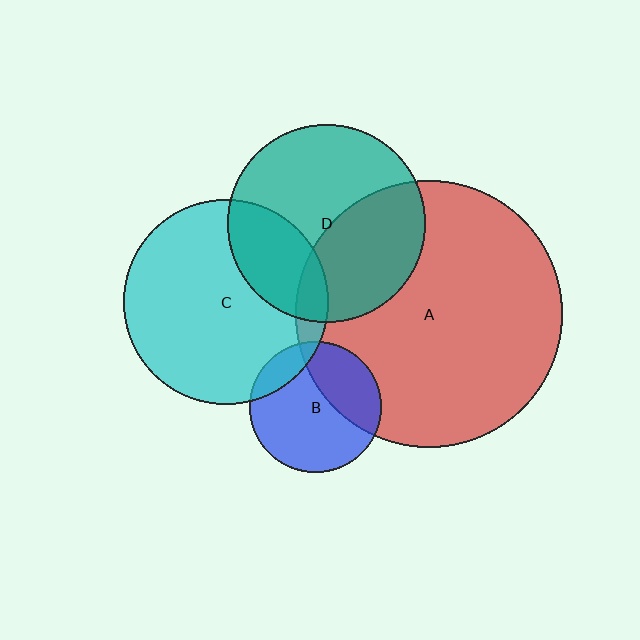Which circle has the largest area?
Circle A (red).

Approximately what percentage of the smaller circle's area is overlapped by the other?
Approximately 10%.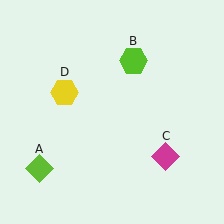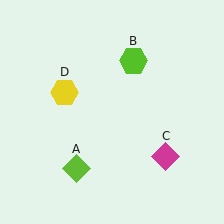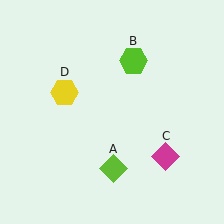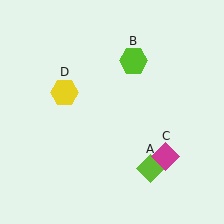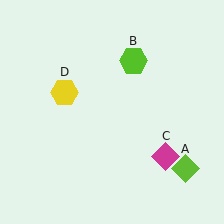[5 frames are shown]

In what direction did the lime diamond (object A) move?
The lime diamond (object A) moved right.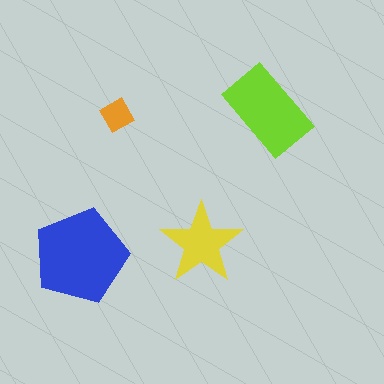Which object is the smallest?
The orange diamond.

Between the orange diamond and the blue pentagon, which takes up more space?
The blue pentagon.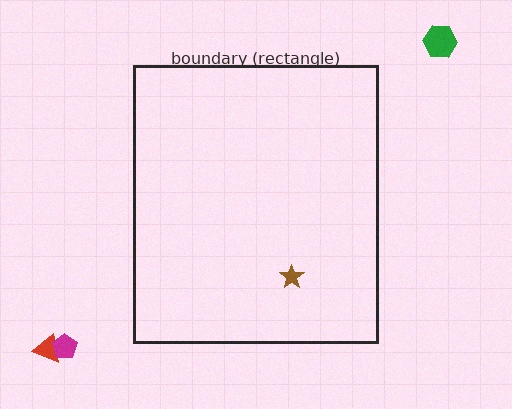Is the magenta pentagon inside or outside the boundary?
Outside.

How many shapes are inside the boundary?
1 inside, 3 outside.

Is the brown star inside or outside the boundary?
Inside.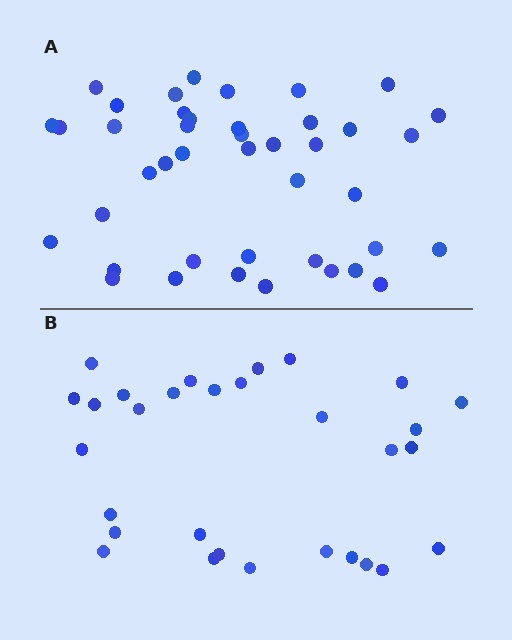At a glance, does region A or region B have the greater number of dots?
Region A (the top region) has more dots.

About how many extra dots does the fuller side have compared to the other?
Region A has roughly 12 or so more dots than region B.